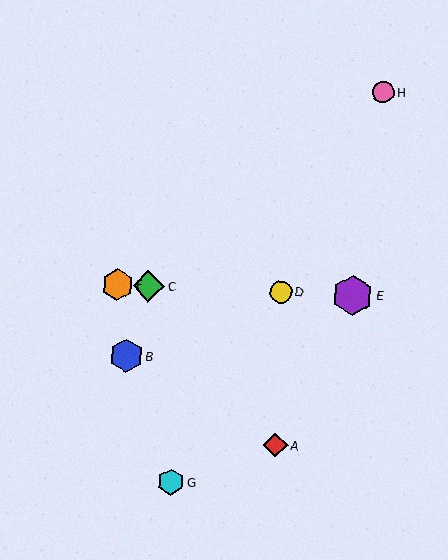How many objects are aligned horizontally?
4 objects (C, D, E, F) are aligned horizontally.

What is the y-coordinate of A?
Object A is at y≈445.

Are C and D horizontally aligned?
Yes, both are at y≈286.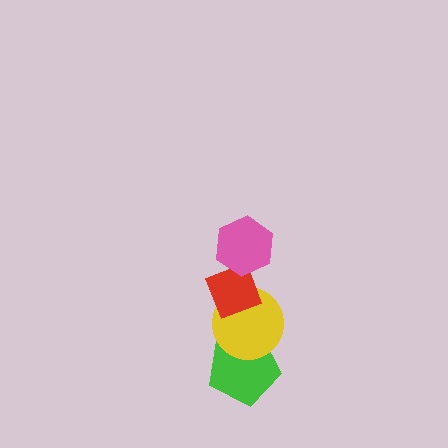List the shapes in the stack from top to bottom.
From top to bottom: the pink hexagon, the red diamond, the yellow circle, the green pentagon.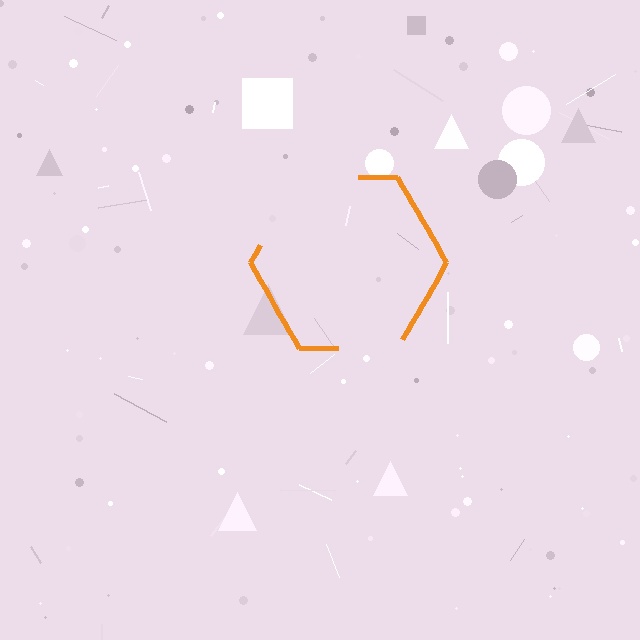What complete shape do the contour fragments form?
The contour fragments form a hexagon.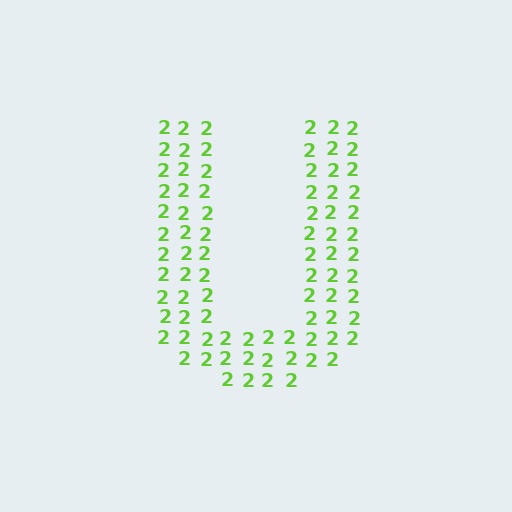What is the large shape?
The large shape is the letter U.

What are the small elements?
The small elements are digit 2's.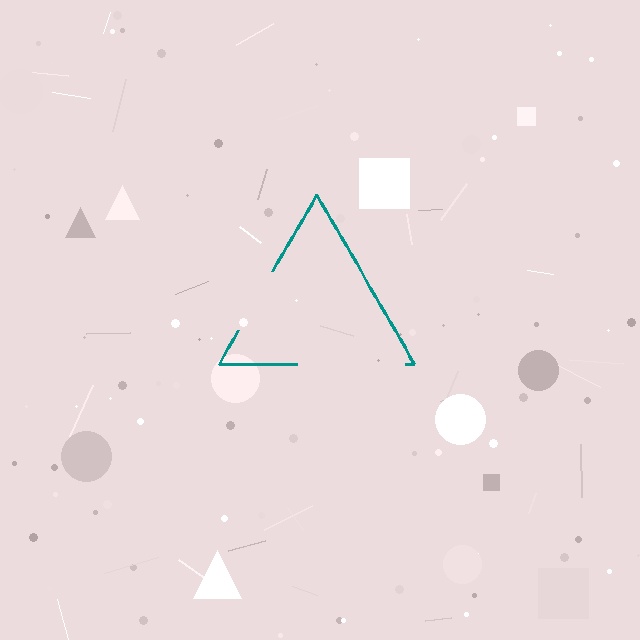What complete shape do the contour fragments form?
The contour fragments form a triangle.